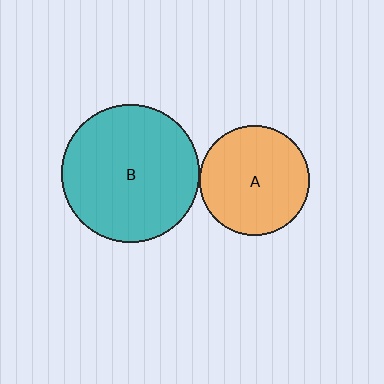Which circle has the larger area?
Circle B (teal).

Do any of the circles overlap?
No, none of the circles overlap.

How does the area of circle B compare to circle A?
Approximately 1.6 times.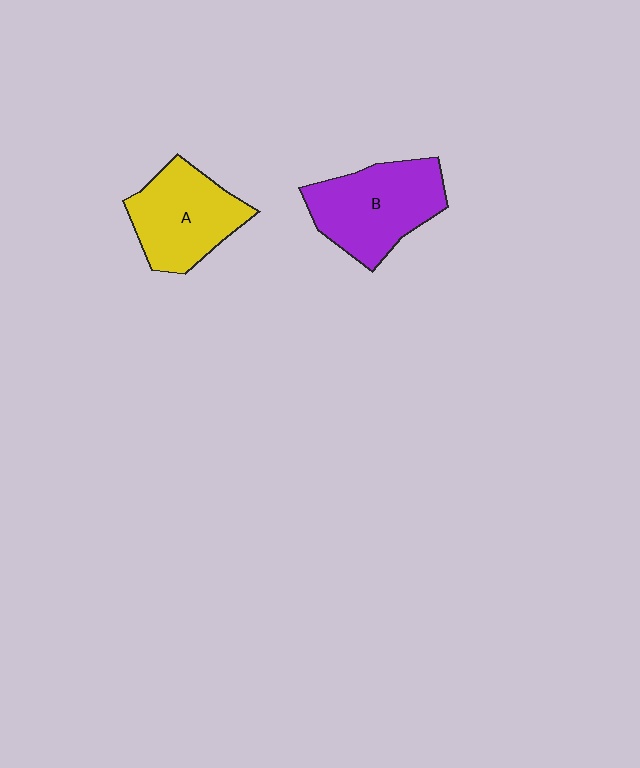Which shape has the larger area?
Shape B (purple).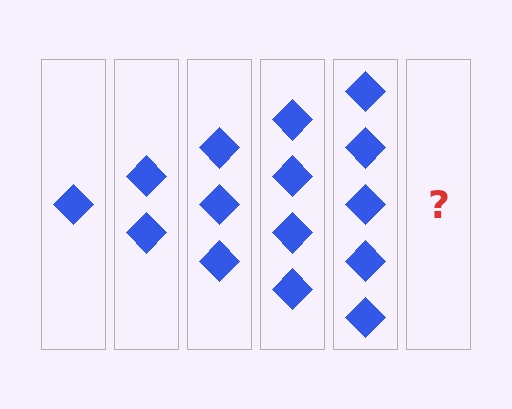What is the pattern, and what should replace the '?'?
The pattern is that each step adds one more diamond. The '?' should be 6 diamonds.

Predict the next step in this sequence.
The next step is 6 diamonds.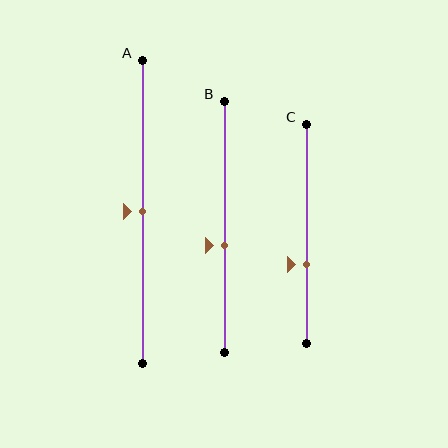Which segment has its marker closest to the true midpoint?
Segment A has its marker closest to the true midpoint.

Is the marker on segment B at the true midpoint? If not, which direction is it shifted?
No, the marker on segment B is shifted downward by about 7% of the segment length.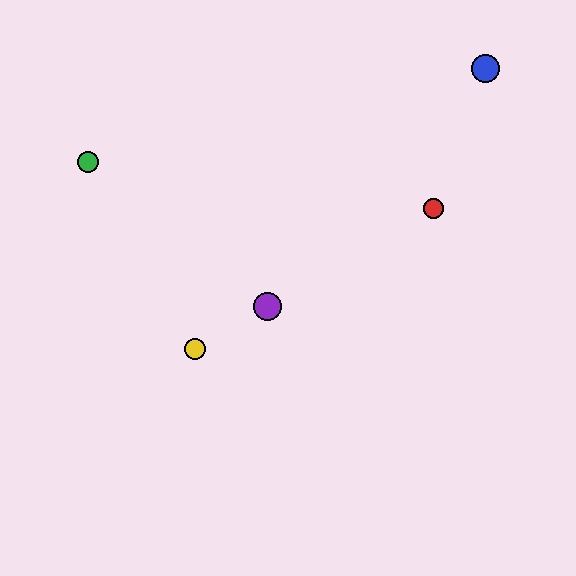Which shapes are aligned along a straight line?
The red circle, the yellow circle, the purple circle are aligned along a straight line.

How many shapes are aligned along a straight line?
3 shapes (the red circle, the yellow circle, the purple circle) are aligned along a straight line.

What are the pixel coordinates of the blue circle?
The blue circle is at (486, 68).